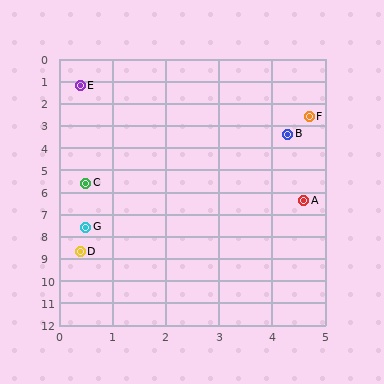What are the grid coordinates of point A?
Point A is at approximately (4.6, 6.4).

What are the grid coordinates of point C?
Point C is at approximately (0.5, 5.6).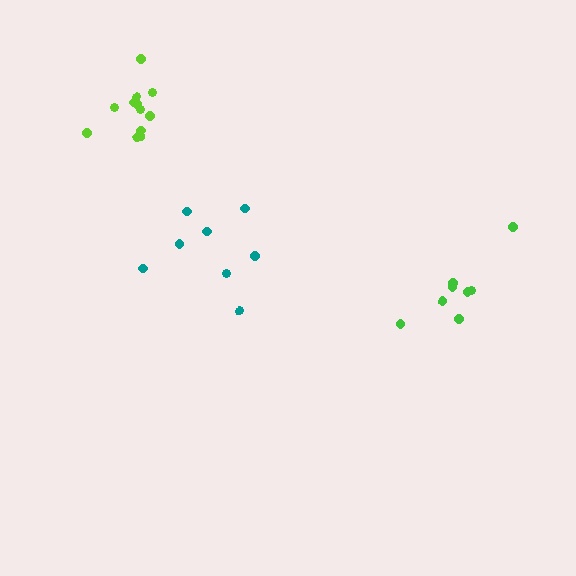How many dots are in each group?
Group 1: 8 dots, Group 2: 12 dots, Group 3: 8 dots (28 total).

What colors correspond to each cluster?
The clusters are colored: teal, lime, green.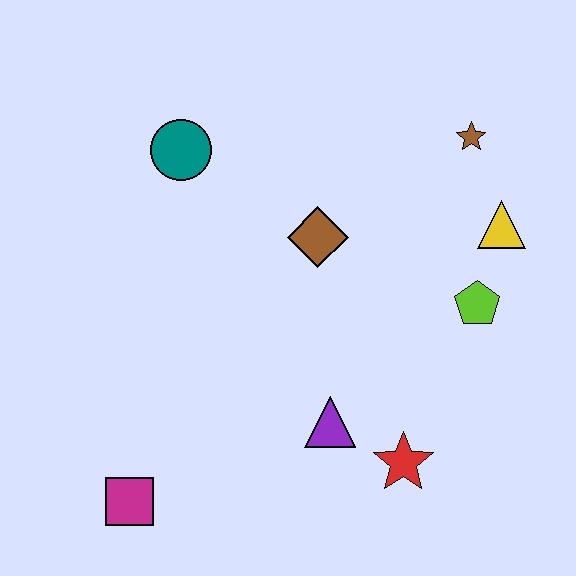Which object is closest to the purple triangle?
The red star is closest to the purple triangle.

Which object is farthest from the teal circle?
The red star is farthest from the teal circle.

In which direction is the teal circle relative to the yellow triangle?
The teal circle is to the left of the yellow triangle.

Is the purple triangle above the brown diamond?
No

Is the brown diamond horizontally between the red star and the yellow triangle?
No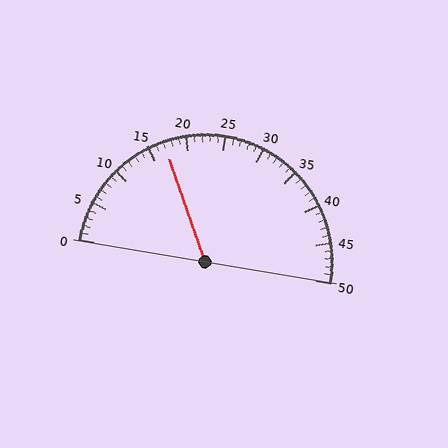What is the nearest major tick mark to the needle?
The nearest major tick mark is 15.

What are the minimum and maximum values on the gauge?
The gauge ranges from 0 to 50.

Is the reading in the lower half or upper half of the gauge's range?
The reading is in the lower half of the range (0 to 50).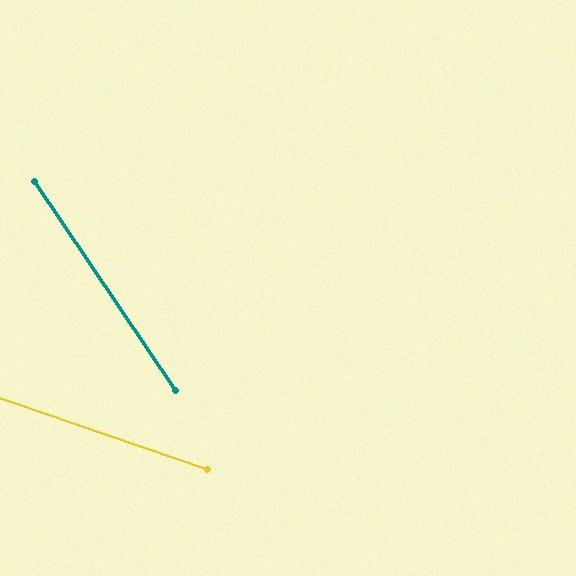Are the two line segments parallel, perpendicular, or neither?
Neither parallel nor perpendicular — they differ by about 37°.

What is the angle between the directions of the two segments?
Approximately 37 degrees.